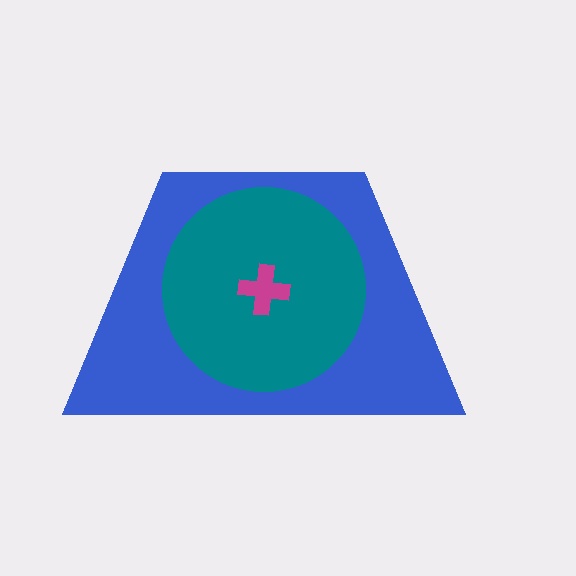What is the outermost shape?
The blue trapezoid.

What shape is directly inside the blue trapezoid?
The teal circle.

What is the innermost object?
The magenta cross.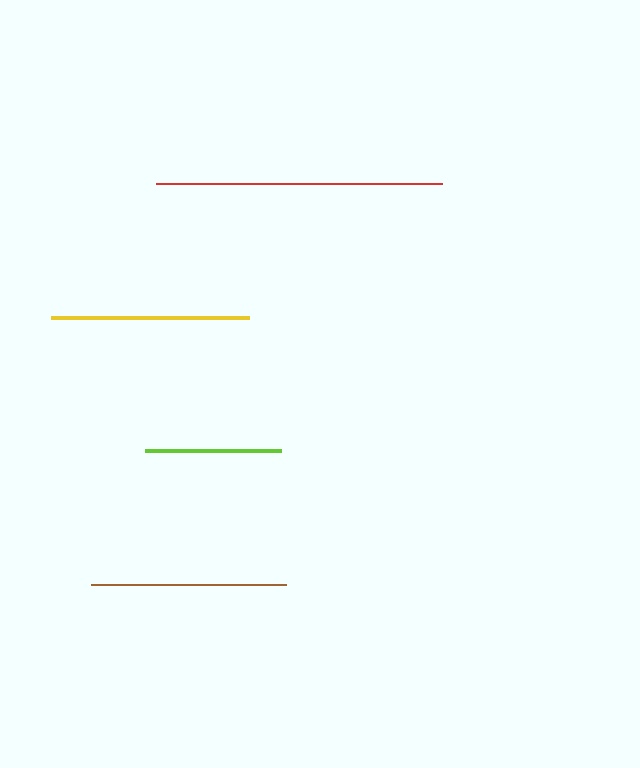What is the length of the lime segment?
The lime segment is approximately 136 pixels long.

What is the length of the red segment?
The red segment is approximately 286 pixels long.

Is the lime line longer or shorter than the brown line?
The brown line is longer than the lime line.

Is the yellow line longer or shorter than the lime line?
The yellow line is longer than the lime line.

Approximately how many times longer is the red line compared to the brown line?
The red line is approximately 1.5 times the length of the brown line.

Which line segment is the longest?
The red line is the longest at approximately 286 pixels.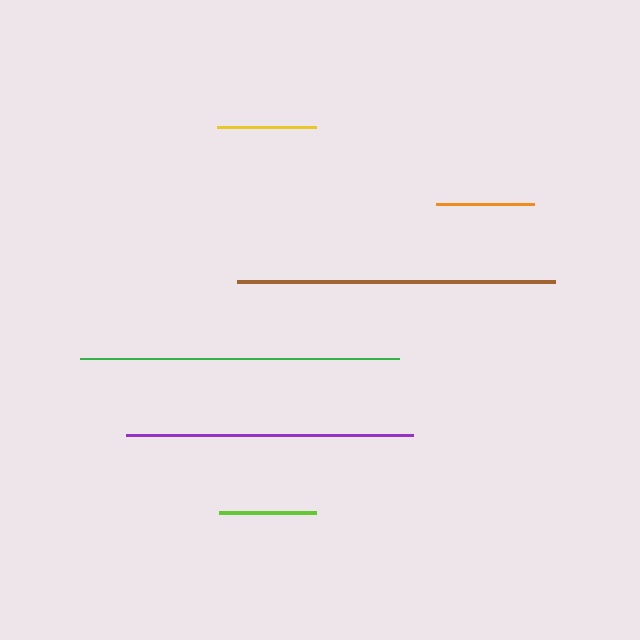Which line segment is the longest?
The green line is the longest at approximately 319 pixels.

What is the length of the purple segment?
The purple segment is approximately 287 pixels long.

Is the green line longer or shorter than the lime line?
The green line is longer than the lime line.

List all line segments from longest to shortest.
From longest to shortest: green, brown, purple, yellow, orange, lime.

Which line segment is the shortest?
The lime line is the shortest at approximately 97 pixels.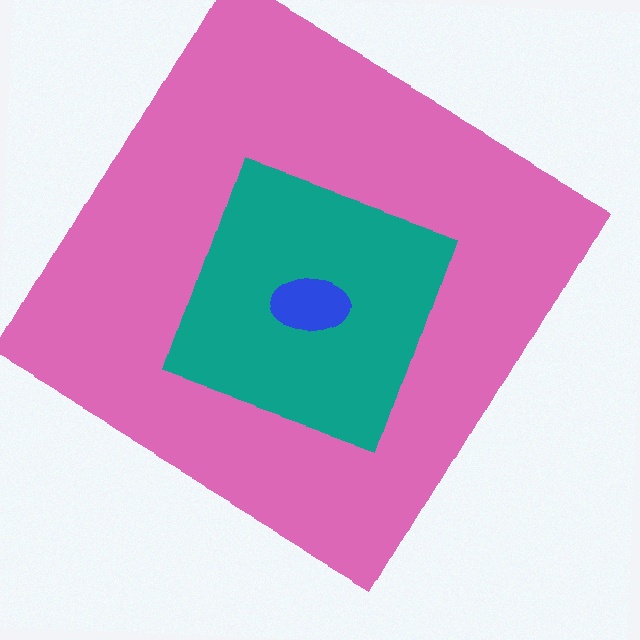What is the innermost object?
The blue ellipse.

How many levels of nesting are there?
3.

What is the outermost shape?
The pink diamond.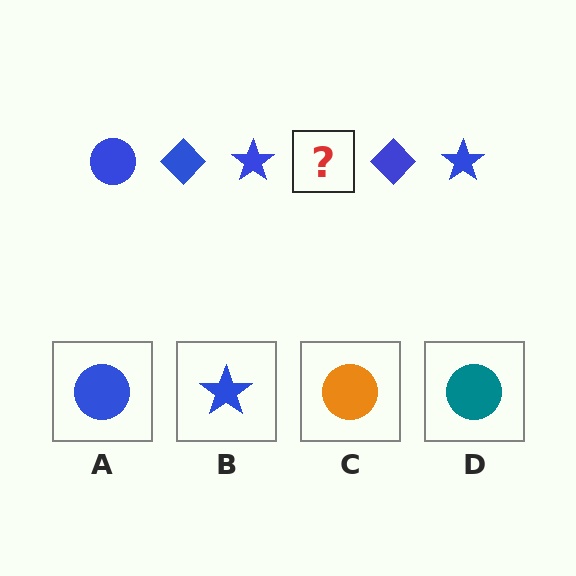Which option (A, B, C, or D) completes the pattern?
A.